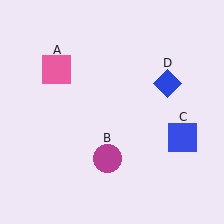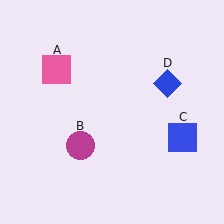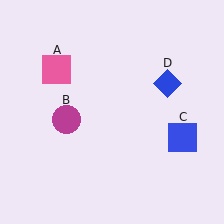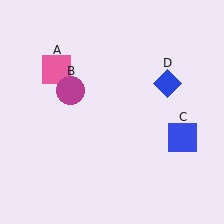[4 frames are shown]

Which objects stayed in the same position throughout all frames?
Pink square (object A) and blue square (object C) and blue diamond (object D) remained stationary.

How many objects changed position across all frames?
1 object changed position: magenta circle (object B).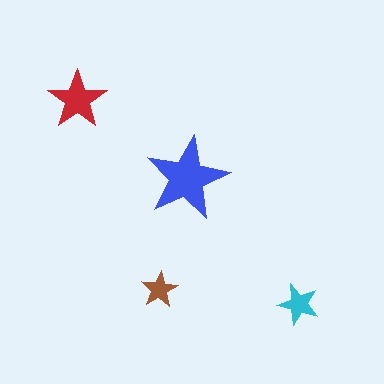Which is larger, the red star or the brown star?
The red one.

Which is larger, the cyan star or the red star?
The red one.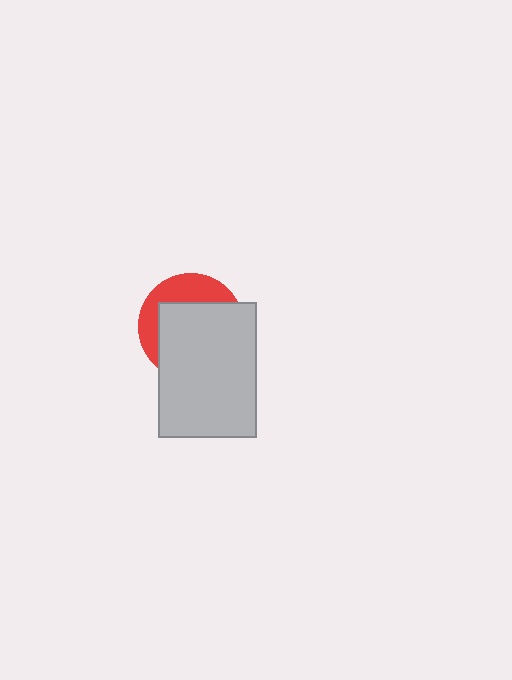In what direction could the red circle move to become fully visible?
The red circle could move toward the upper-left. That would shift it out from behind the light gray rectangle entirely.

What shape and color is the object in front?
The object in front is a light gray rectangle.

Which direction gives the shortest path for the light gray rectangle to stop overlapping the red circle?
Moving toward the lower-right gives the shortest separation.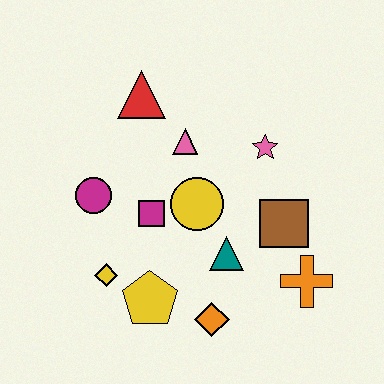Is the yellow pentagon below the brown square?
Yes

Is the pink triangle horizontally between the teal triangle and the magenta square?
Yes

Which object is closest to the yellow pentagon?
The yellow diamond is closest to the yellow pentagon.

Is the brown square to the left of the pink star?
No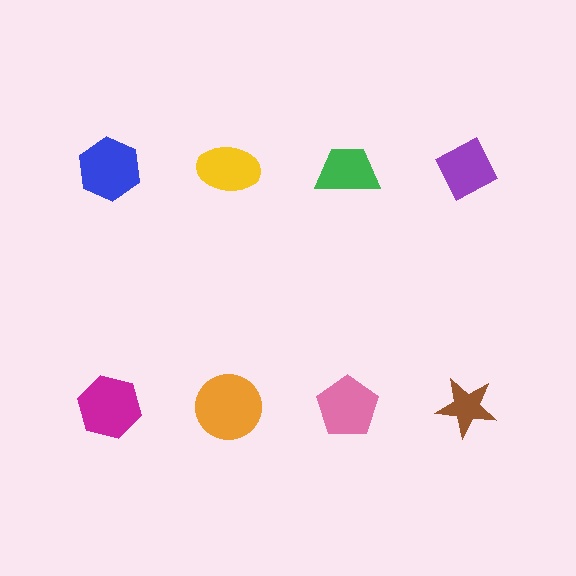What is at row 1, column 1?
A blue hexagon.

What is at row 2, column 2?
An orange circle.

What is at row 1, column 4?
A purple diamond.